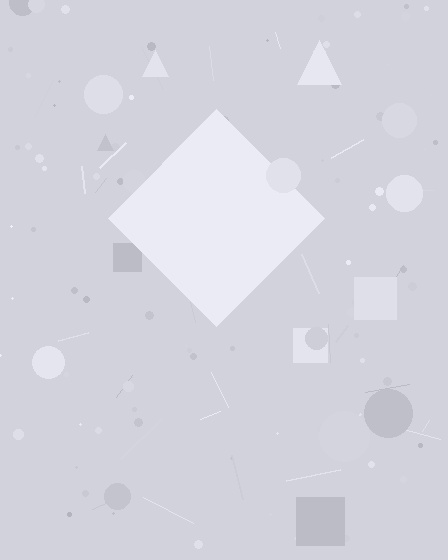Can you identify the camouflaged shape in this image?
The camouflaged shape is a diamond.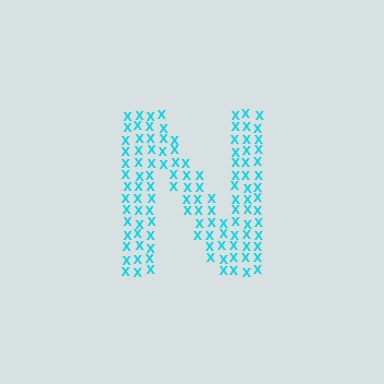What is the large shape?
The large shape is the letter N.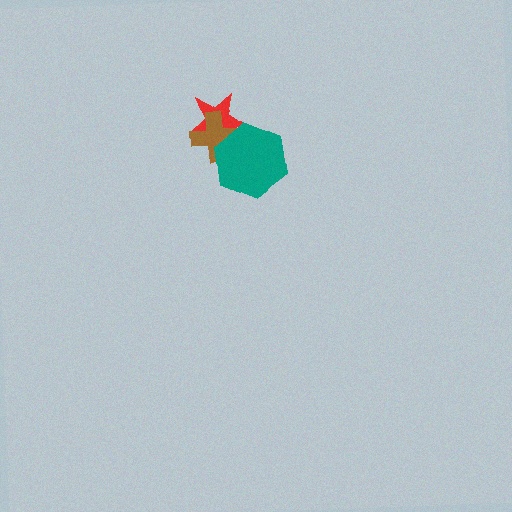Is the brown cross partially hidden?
Yes, it is partially covered by another shape.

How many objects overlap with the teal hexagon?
2 objects overlap with the teal hexagon.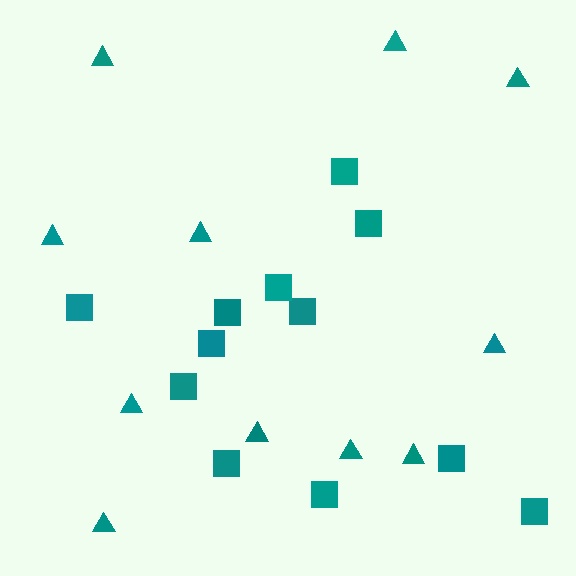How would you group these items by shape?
There are 2 groups: one group of squares (12) and one group of triangles (11).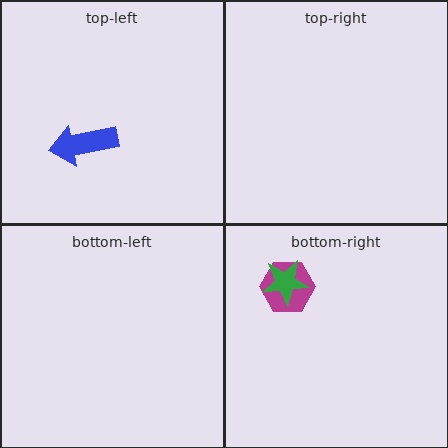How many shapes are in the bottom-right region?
2.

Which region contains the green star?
The bottom-right region.